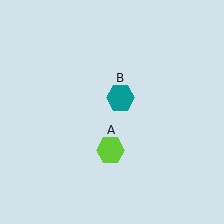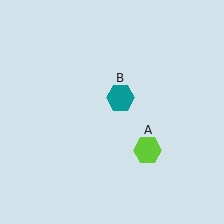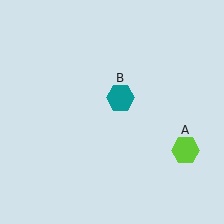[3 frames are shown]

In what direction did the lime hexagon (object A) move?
The lime hexagon (object A) moved right.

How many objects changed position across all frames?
1 object changed position: lime hexagon (object A).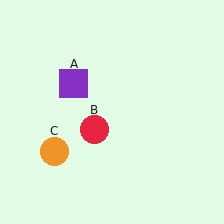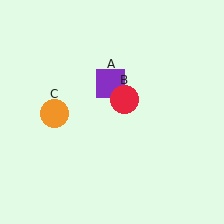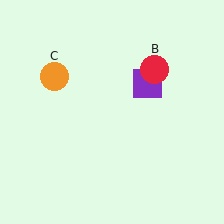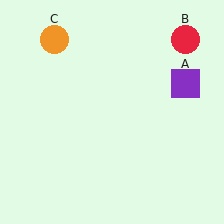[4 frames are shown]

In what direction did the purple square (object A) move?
The purple square (object A) moved right.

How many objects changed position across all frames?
3 objects changed position: purple square (object A), red circle (object B), orange circle (object C).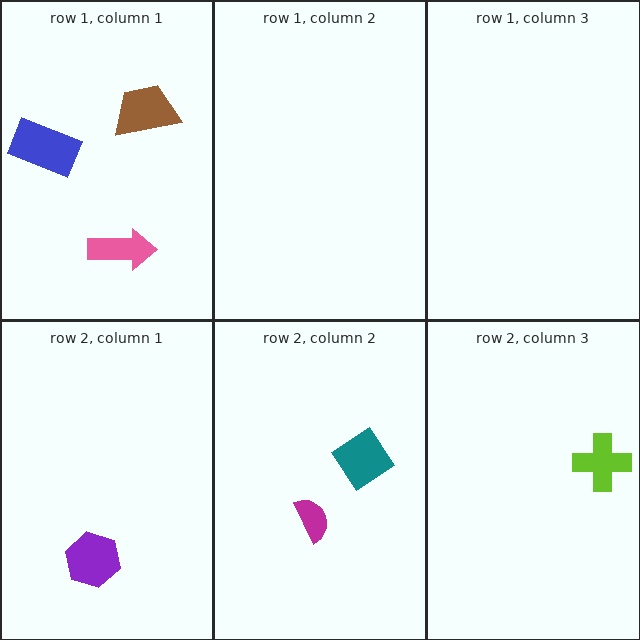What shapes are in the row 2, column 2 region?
The teal diamond, the magenta semicircle.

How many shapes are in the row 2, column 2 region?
2.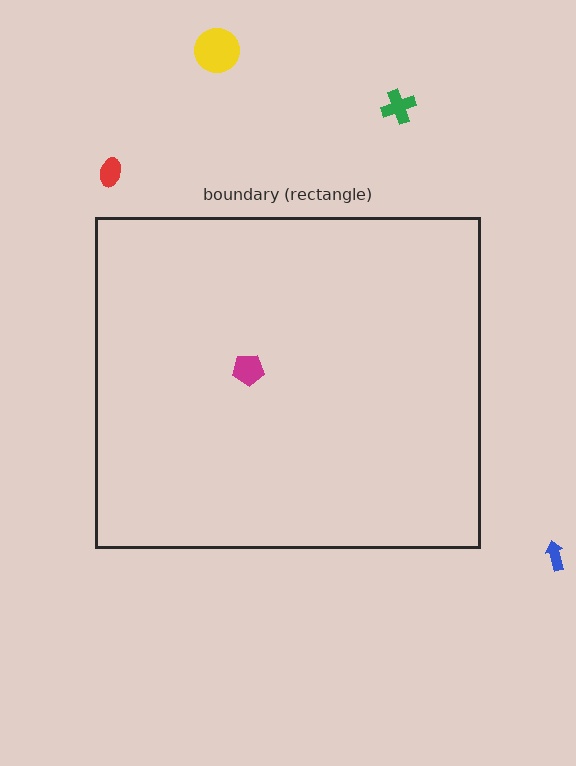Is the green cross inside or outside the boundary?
Outside.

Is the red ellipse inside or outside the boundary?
Outside.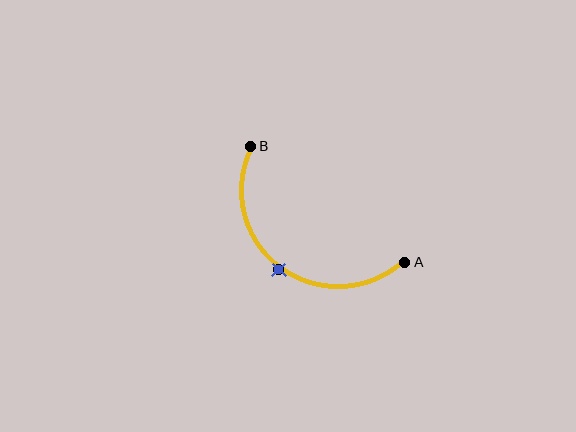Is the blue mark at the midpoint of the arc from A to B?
Yes. The blue mark lies on the arc at equal arc-length from both A and B — it is the arc midpoint.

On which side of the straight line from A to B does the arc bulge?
The arc bulges below and to the left of the straight line connecting A and B.